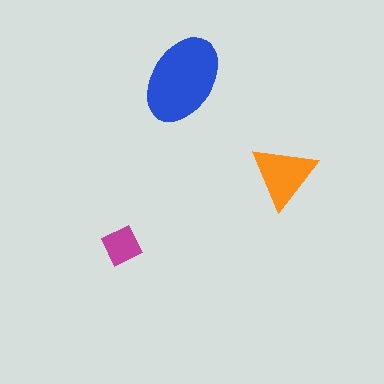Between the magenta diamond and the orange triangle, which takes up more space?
The orange triangle.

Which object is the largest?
The blue ellipse.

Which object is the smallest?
The magenta diamond.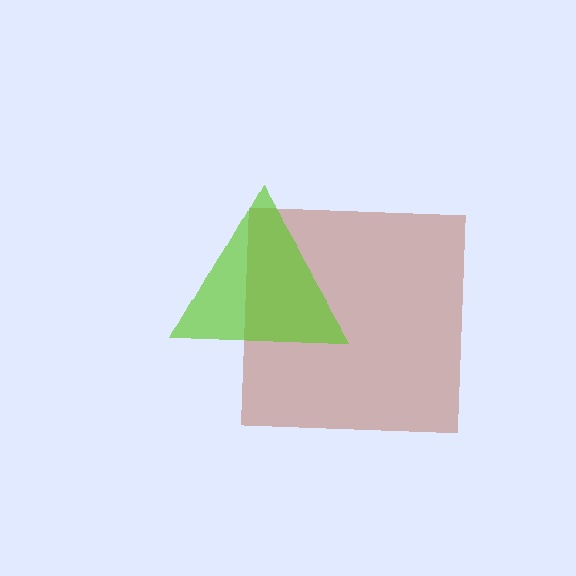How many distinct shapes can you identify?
There are 2 distinct shapes: a brown square, a lime triangle.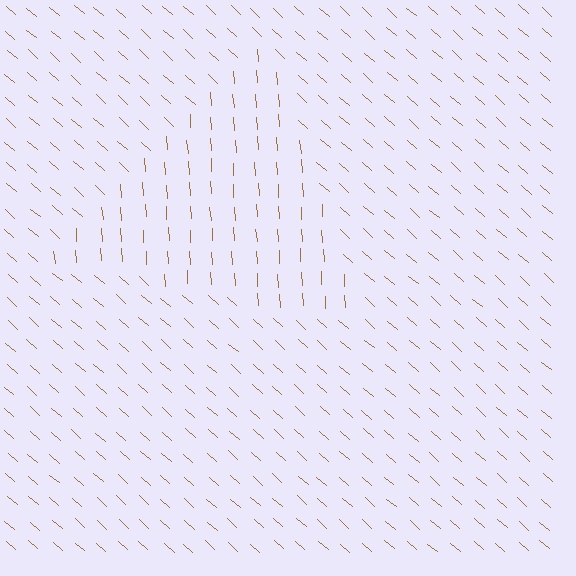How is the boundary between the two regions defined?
The boundary is defined purely by a change in line orientation (approximately 45 degrees difference). All lines are the same color and thickness.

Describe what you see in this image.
The image is filled with small brown line segments. A triangle region in the image has lines oriented differently from the surrounding lines, creating a visible texture boundary.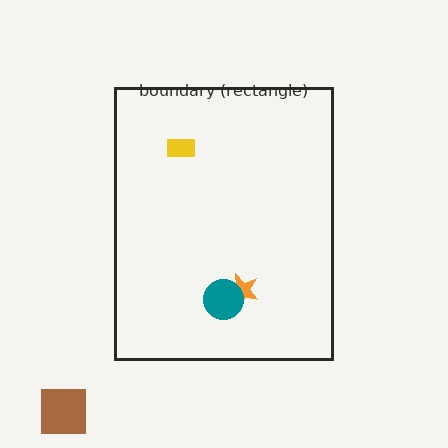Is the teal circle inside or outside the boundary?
Inside.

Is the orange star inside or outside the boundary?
Inside.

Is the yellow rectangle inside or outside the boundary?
Inside.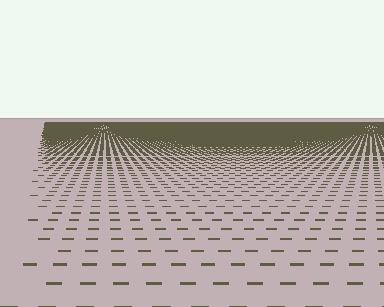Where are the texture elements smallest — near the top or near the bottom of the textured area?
Near the top.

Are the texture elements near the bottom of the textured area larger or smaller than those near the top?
Larger. Near the bottom, elements are closer to the viewer and appear at a bigger on-screen size.